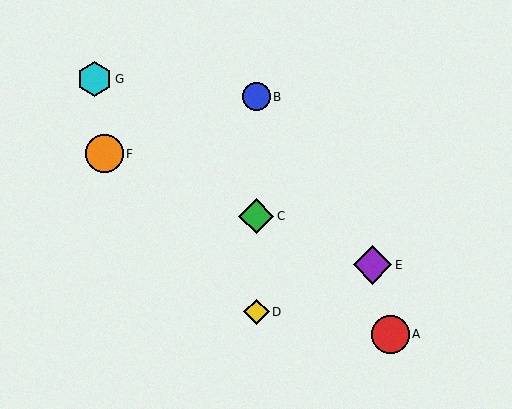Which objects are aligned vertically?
Objects B, C, D are aligned vertically.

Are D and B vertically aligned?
Yes, both are at x≈256.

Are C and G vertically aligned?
No, C is at x≈256 and G is at x≈95.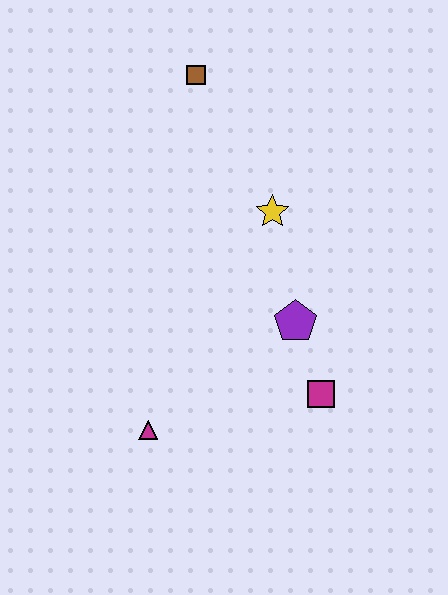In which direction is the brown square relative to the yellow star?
The brown square is above the yellow star.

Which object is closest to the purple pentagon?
The magenta square is closest to the purple pentagon.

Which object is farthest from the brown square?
The magenta triangle is farthest from the brown square.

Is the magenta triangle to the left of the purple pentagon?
Yes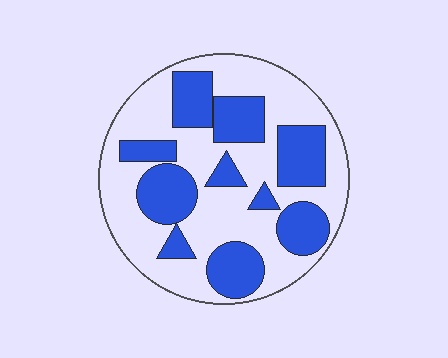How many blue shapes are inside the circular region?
10.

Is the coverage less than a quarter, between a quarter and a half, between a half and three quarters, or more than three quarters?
Between a quarter and a half.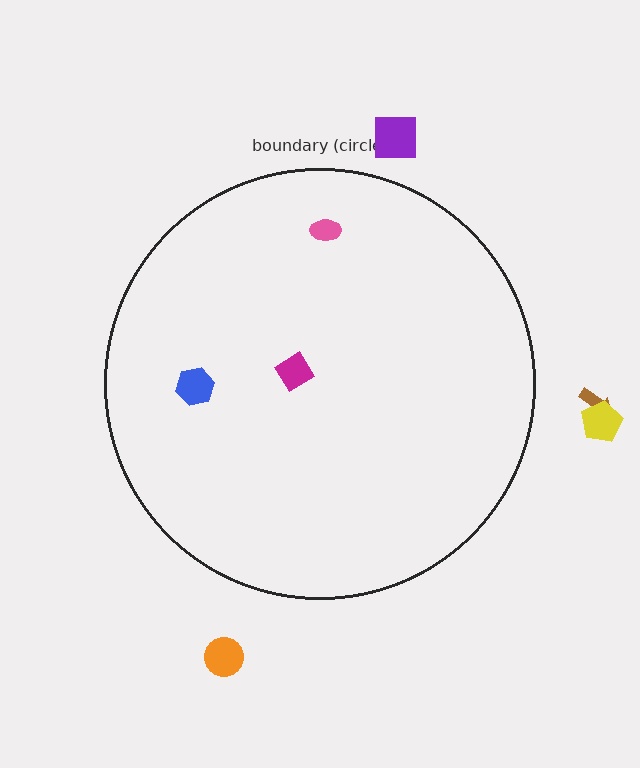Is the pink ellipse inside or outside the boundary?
Inside.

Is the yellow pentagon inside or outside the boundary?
Outside.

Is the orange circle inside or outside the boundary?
Outside.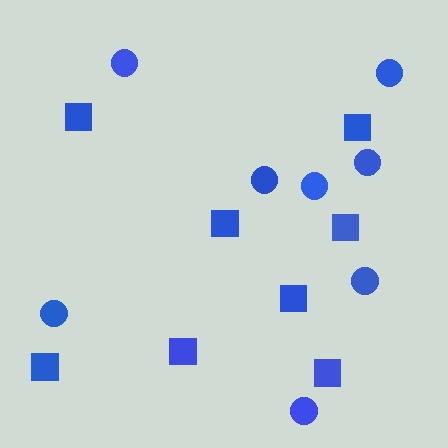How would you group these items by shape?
There are 2 groups: one group of squares (8) and one group of circles (8).